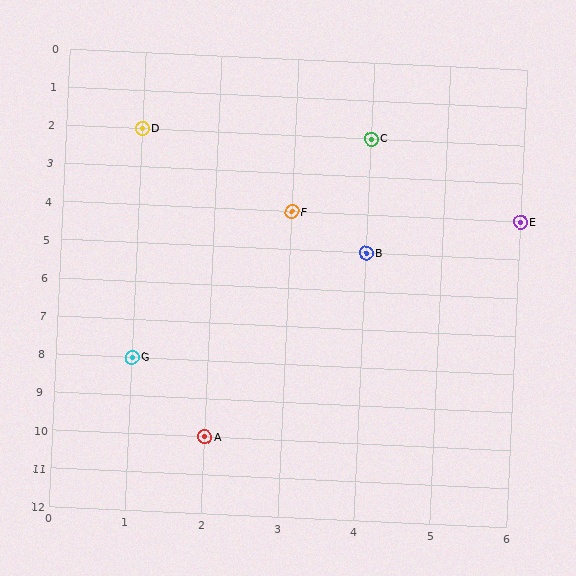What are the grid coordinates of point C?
Point C is at grid coordinates (4, 2).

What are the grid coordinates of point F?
Point F is at grid coordinates (3, 4).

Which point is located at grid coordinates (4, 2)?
Point C is at (4, 2).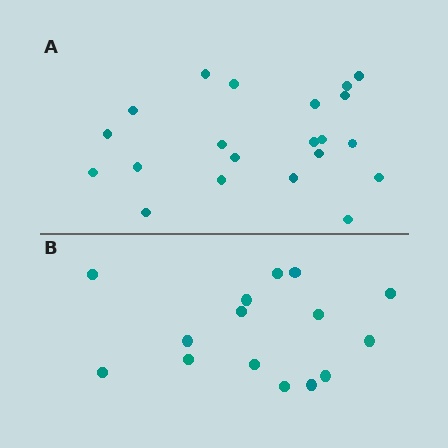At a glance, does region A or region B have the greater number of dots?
Region A (the top region) has more dots.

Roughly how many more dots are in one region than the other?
Region A has about 6 more dots than region B.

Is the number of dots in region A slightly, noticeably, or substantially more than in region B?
Region A has noticeably more, but not dramatically so. The ratio is roughly 1.4 to 1.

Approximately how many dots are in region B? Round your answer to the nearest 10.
About 20 dots. (The exact count is 15, which rounds to 20.)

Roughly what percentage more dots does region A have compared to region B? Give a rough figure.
About 40% more.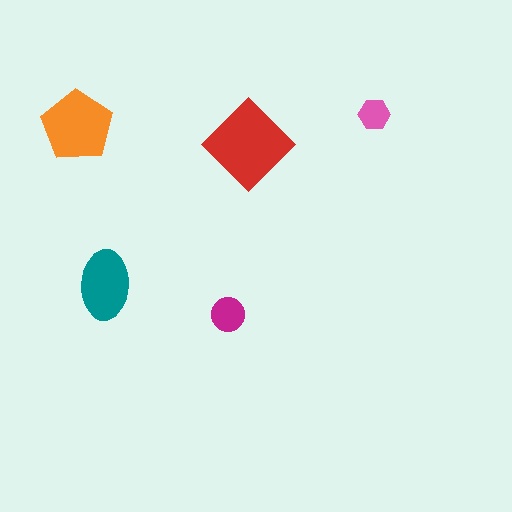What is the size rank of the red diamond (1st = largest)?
1st.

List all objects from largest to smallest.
The red diamond, the orange pentagon, the teal ellipse, the magenta circle, the pink hexagon.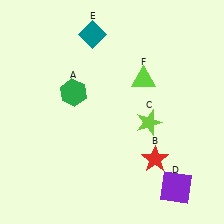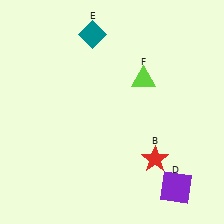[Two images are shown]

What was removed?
The lime star (C), the green hexagon (A) were removed in Image 2.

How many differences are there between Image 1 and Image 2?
There are 2 differences between the two images.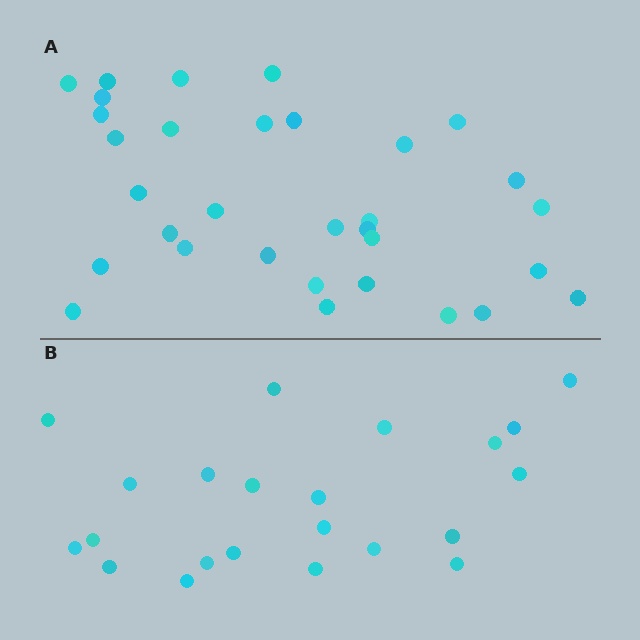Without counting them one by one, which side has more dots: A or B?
Region A (the top region) has more dots.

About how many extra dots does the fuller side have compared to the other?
Region A has roughly 10 or so more dots than region B.